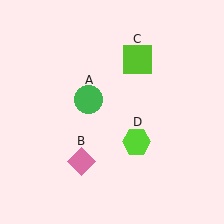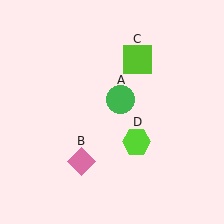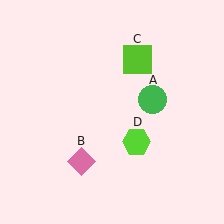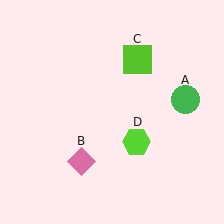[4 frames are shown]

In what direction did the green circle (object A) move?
The green circle (object A) moved right.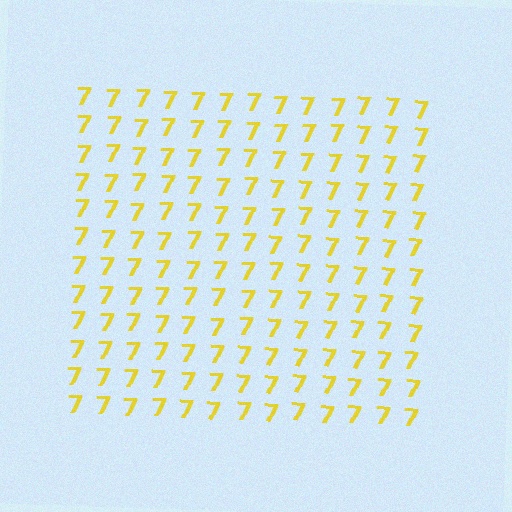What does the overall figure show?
The overall figure shows a square.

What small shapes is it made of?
It is made of small digit 7's.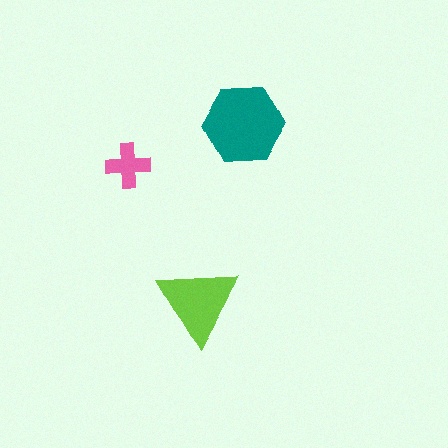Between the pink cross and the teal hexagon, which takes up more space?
The teal hexagon.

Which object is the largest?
The teal hexagon.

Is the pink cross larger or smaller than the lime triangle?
Smaller.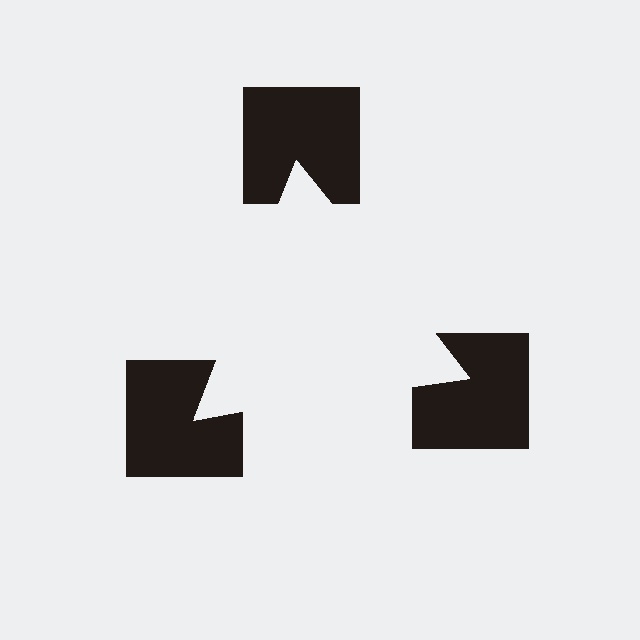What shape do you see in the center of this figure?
An illusory triangle — its edges are inferred from the aligned wedge cuts in the notched squares, not physically drawn.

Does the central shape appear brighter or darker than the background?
It typically appears slightly brighter than the background, even though no actual brightness change is drawn.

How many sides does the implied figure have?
3 sides.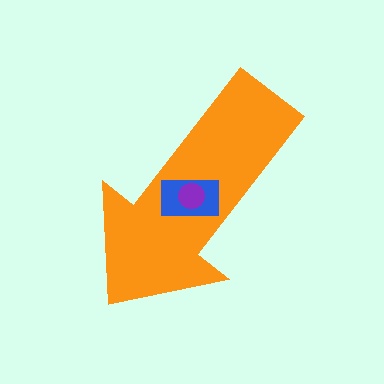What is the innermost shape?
The purple circle.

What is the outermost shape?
The orange arrow.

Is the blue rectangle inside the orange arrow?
Yes.